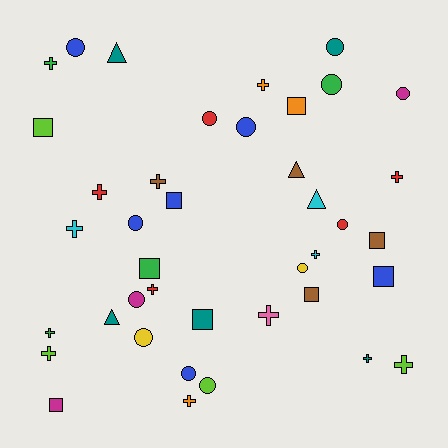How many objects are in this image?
There are 40 objects.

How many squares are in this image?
There are 9 squares.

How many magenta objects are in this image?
There are 3 magenta objects.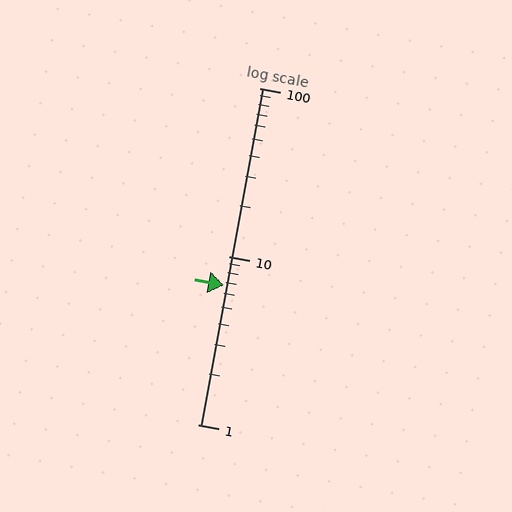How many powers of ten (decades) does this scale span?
The scale spans 2 decades, from 1 to 100.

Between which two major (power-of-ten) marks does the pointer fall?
The pointer is between 1 and 10.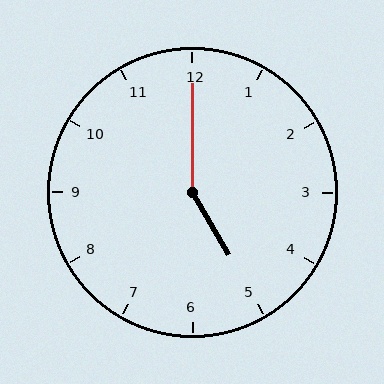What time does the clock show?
5:00.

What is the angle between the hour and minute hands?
Approximately 150 degrees.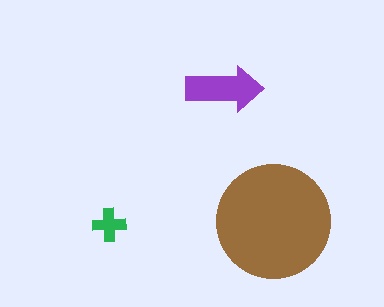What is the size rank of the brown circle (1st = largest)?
1st.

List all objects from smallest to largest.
The green cross, the purple arrow, the brown circle.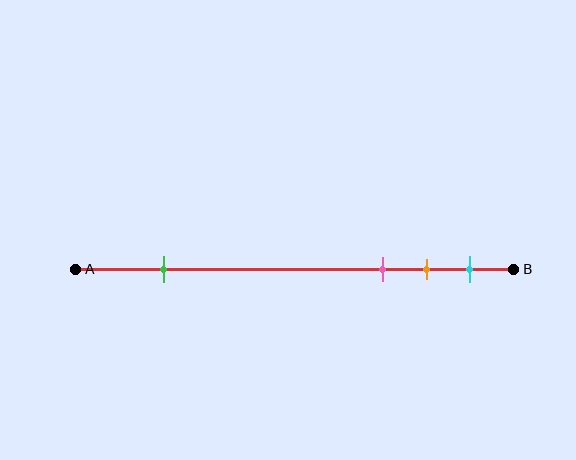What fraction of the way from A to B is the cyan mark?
The cyan mark is approximately 90% (0.9) of the way from A to B.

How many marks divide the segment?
There are 4 marks dividing the segment.